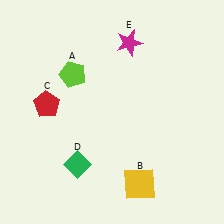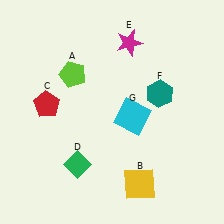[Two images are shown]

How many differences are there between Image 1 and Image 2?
There are 2 differences between the two images.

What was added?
A teal hexagon (F), a cyan square (G) were added in Image 2.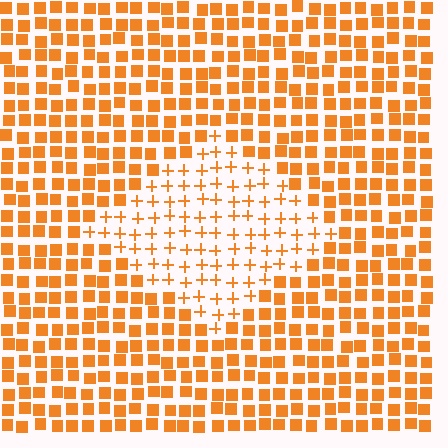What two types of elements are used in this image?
The image uses plus signs inside the diamond region and squares outside it.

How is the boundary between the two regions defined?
The boundary is defined by a change in element shape: plus signs inside vs. squares outside. All elements share the same color and spacing.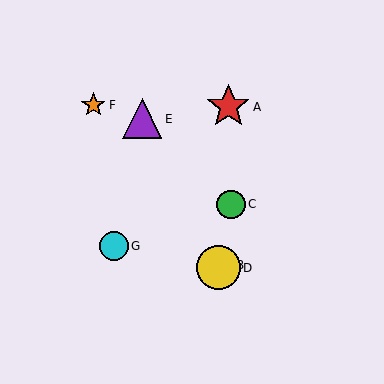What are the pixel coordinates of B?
Object B is at (217, 265).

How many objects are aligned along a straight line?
3 objects (B, D, E) are aligned along a straight line.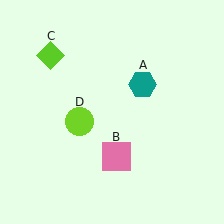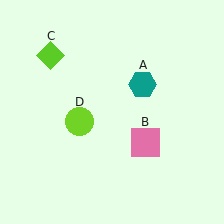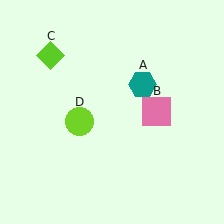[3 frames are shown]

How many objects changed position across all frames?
1 object changed position: pink square (object B).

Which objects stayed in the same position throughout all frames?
Teal hexagon (object A) and lime diamond (object C) and lime circle (object D) remained stationary.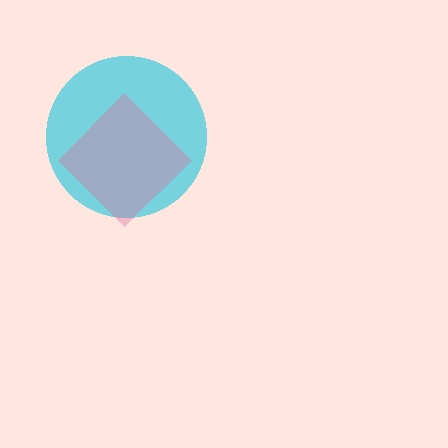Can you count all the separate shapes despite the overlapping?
Yes, there are 2 separate shapes.